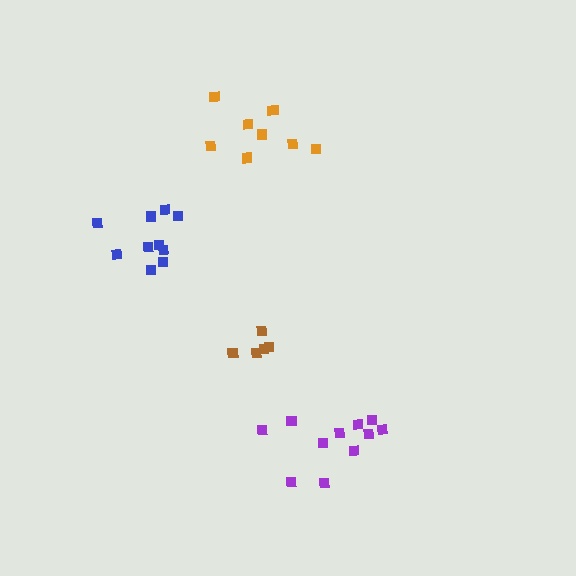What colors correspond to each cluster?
The clusters are colored: blue, purple, brown, orange.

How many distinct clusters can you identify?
There are 4 distinct clusters.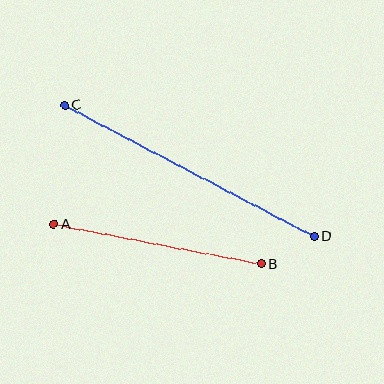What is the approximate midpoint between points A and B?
The midpoint is at approximately (157, 244) pixels.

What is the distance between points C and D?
The distance is approximately 282 pixels.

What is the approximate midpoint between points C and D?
The midpoint is at approximately (190, 171) pixels.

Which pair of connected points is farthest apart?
Points C and D are farthest apart.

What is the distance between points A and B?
The distance is approximately 211 pixels.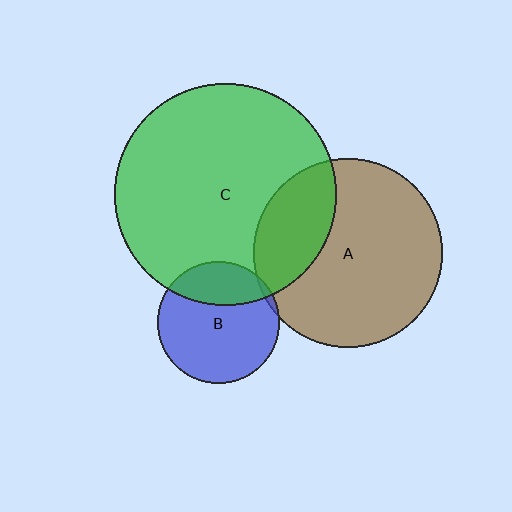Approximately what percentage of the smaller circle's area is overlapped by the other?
Approximately 25%.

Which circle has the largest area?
Circle C (green).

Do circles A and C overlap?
Yes.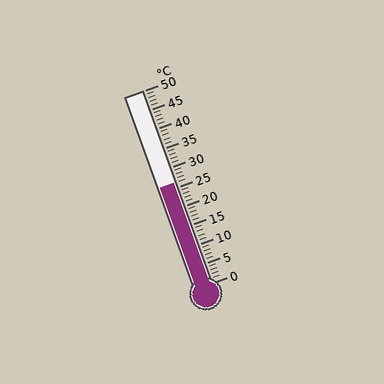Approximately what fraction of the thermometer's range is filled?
The thermometer is filled to approximately 50% of its range.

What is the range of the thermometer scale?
The thermometer scale ranges from 0°C to 50°C.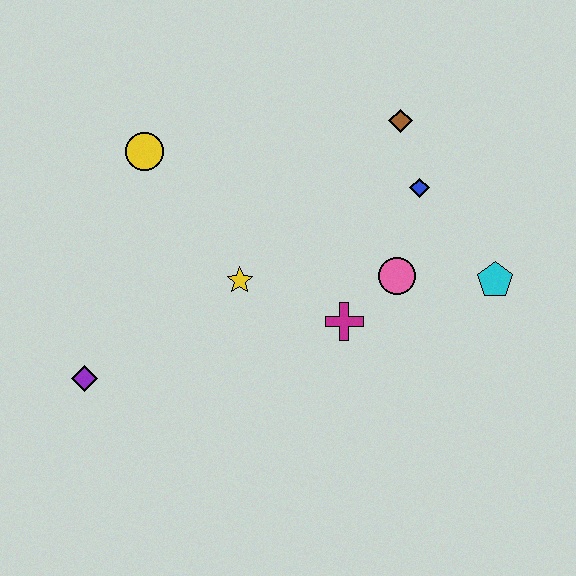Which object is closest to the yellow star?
The magenta cross is closest to the yellow star.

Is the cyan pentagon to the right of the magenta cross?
Yes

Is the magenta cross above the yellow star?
No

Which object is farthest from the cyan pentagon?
The purple diamond is farthest from the cyan pentagon.